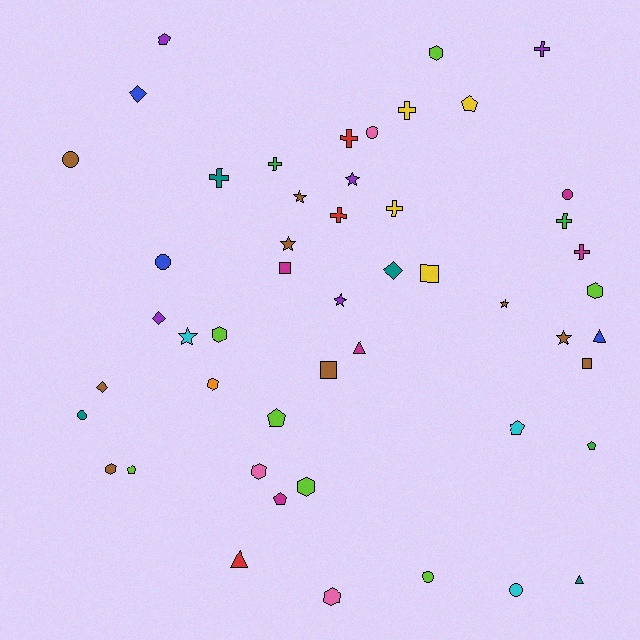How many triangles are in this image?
There are 4 triangles.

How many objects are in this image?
There are 50 objects.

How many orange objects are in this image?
There is 1 orange object.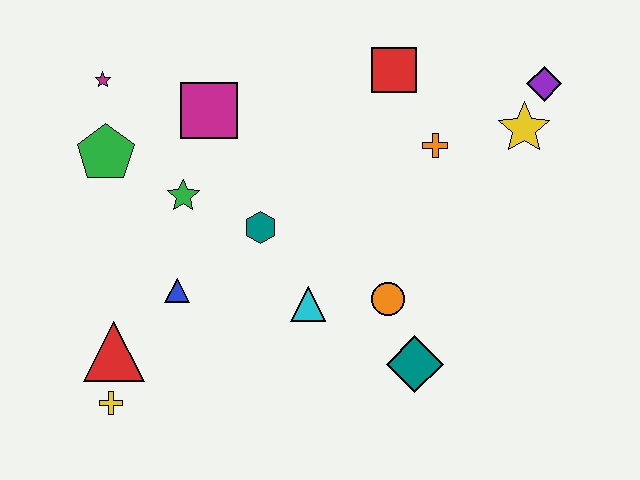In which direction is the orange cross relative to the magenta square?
The orange cross is to the right of the magenta square.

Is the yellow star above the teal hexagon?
Yes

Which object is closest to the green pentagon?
The magenta star is closest to the green pentagon.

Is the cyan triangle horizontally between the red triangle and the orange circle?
Yes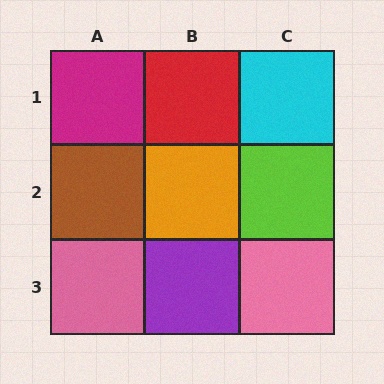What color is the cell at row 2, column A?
Brown.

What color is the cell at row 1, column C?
Cyan.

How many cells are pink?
2 cells are pink.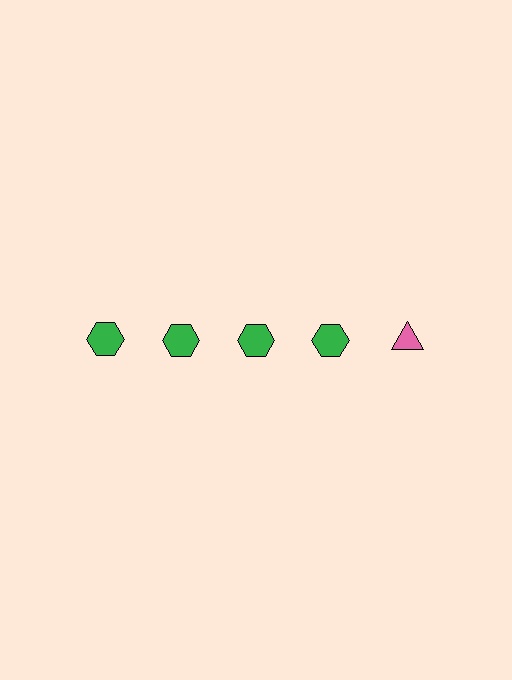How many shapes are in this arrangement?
There are 5 shapes arranged in a grid pattern.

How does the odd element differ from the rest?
It differs in both color (pink instead of green) and shape (triangle instead of hexagon).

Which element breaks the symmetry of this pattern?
The pink triangle in the top row, rightmost column breaks the symmetry. All other shapes are green hexagons.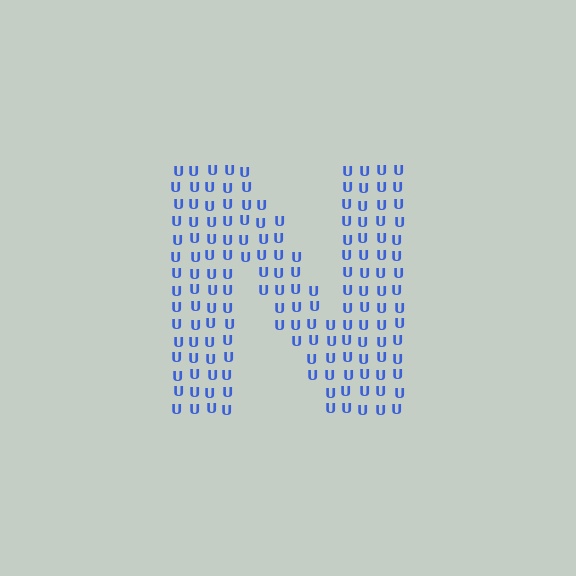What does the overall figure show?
The overall figure shows the letter N.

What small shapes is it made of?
It is made of small letter U's.